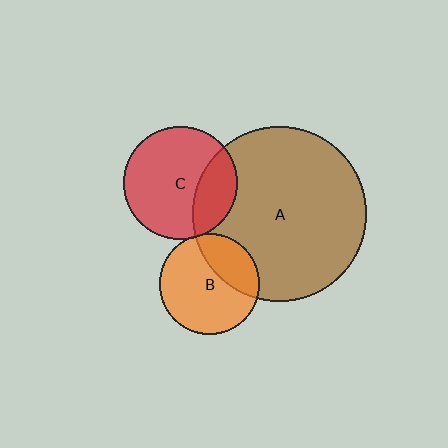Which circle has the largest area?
Circle A (brown).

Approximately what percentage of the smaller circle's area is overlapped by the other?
Approximately 25%.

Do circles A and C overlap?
Yes.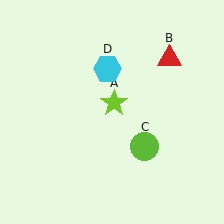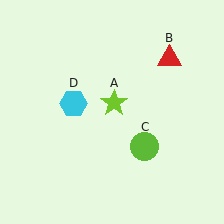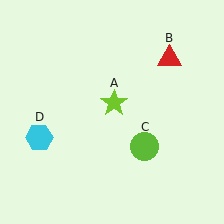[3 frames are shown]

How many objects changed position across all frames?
1 object changed position: cyan hexagon (object D).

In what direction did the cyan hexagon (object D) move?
The cyan hexagon (object D) moved down and to the left.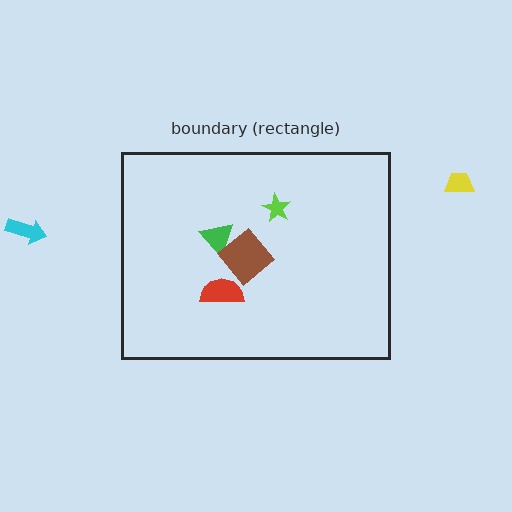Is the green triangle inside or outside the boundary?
Inside.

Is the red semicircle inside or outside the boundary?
Inside.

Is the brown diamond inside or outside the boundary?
Inside.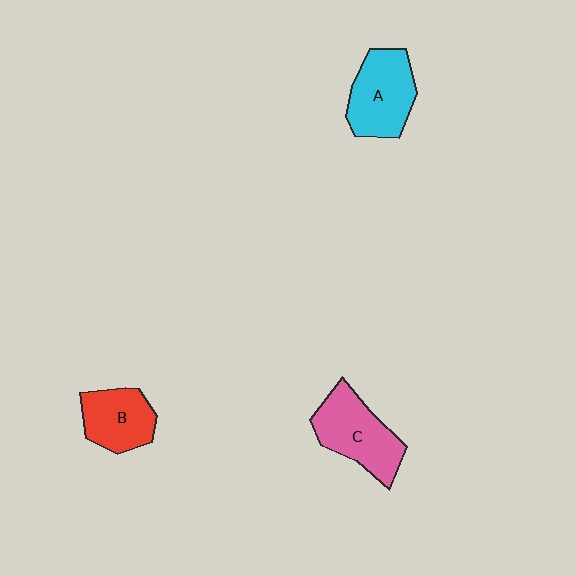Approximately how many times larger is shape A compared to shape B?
Approximately 1.3 times.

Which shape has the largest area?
Shape C (pink).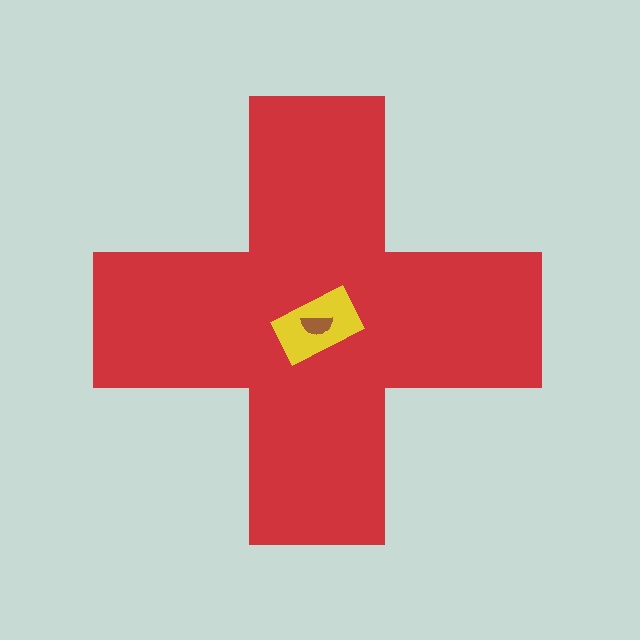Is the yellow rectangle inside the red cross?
Yes.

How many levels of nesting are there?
3.